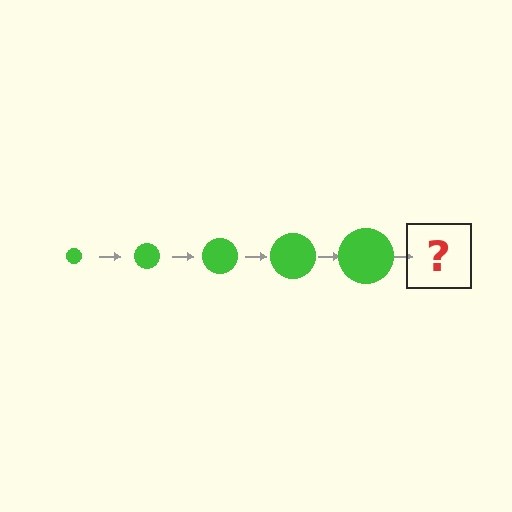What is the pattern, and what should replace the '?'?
The pattern is that the circle gets progressively larger each step. The '?' should be a green circle, larger than the previous one.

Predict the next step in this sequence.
The next step is a green circle, larger than the previous one.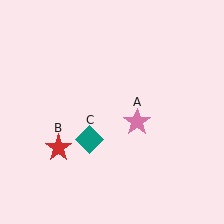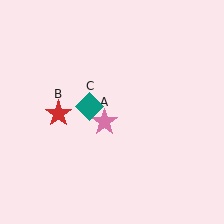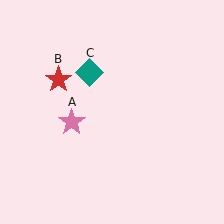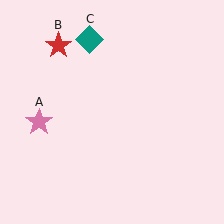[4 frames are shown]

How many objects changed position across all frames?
3 objects changed position: pink star (object A), red star (object B), teal diamond (object C).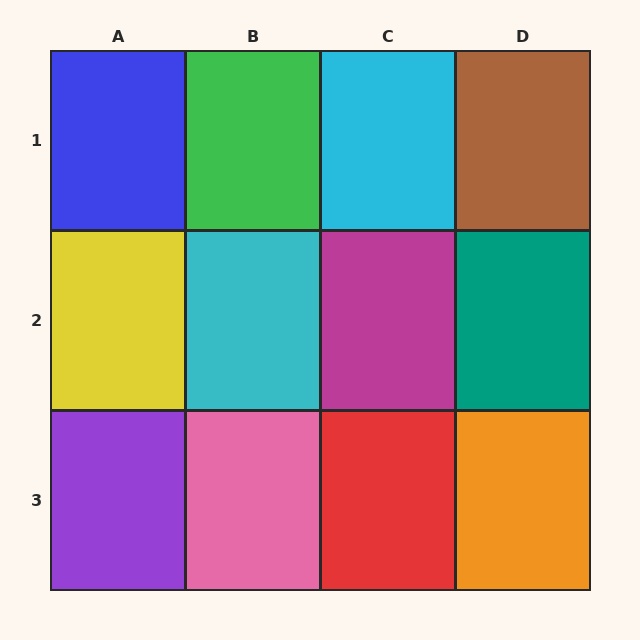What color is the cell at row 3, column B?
Pink.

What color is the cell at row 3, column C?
Red.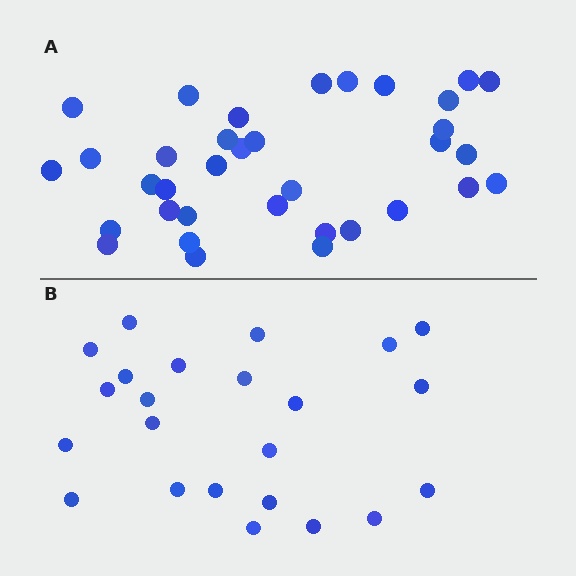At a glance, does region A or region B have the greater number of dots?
Region A (the top region) has more dots.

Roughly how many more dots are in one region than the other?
Region A has roughly 12 or so more dots than region B.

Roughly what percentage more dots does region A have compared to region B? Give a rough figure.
About 50% more.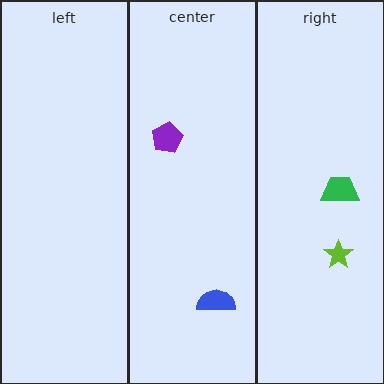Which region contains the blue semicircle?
The center region.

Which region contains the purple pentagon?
The center region.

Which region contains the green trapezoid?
The right region.